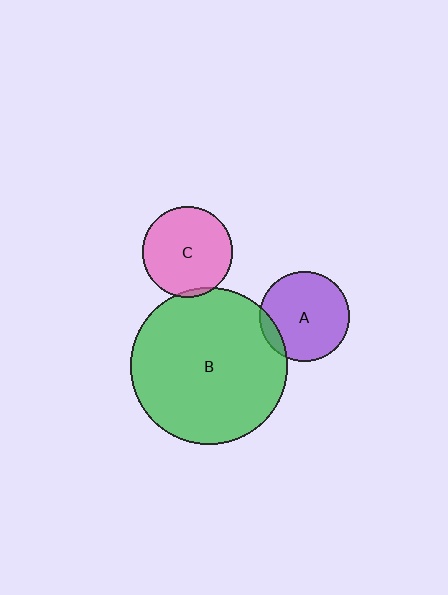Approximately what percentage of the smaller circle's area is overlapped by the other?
Approximately 10%.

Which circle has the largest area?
Circle B (green).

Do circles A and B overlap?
Yes.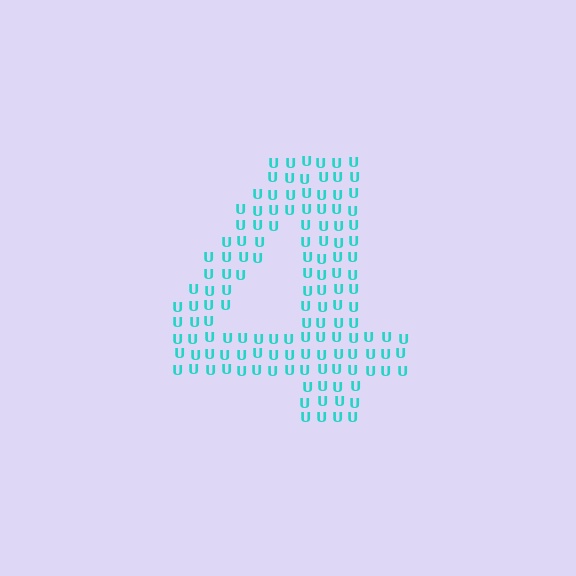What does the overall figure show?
The overall figure shows the digit 4.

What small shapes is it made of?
It is made of small letter U's.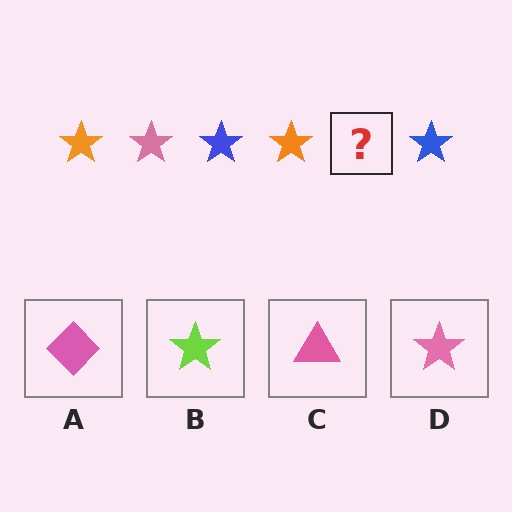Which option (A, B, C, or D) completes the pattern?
D.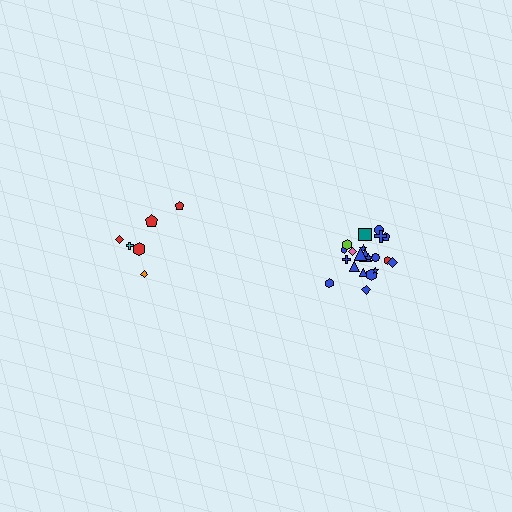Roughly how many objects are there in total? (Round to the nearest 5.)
Roughly 30 objects in total.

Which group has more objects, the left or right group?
The right group.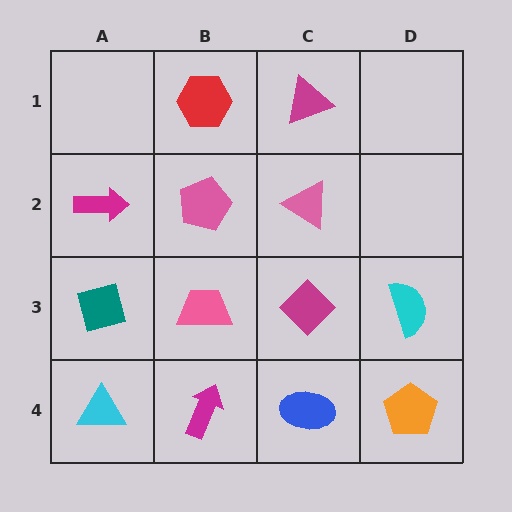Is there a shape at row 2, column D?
No, that cell is empty.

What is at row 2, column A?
A magenta arrow.